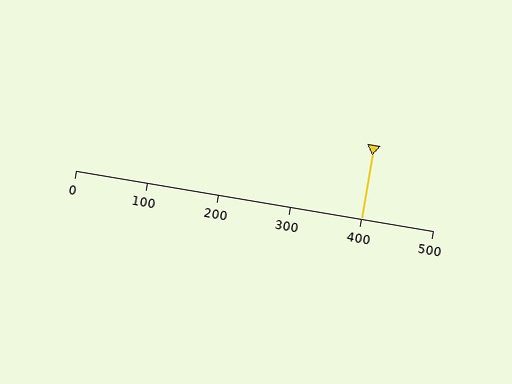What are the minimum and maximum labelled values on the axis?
The axis runs from 0 to 500.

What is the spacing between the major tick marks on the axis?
The major ticks are spaced 100 apart.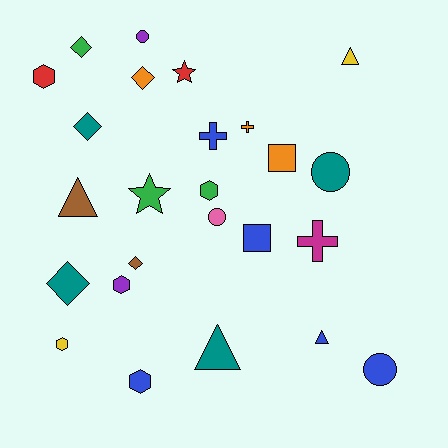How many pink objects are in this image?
There is 1 pink object.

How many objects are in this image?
There are 25 objects.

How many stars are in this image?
There are 2 stars.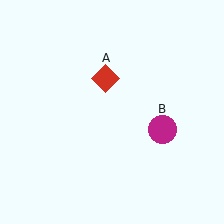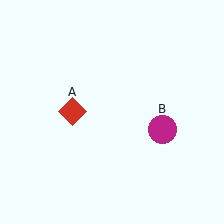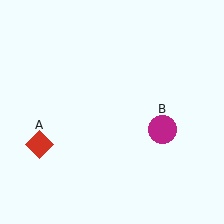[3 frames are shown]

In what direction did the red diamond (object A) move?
The red diamond (object A) moved down and to the left.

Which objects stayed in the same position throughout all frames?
Magenta circle (object B) remained stationary.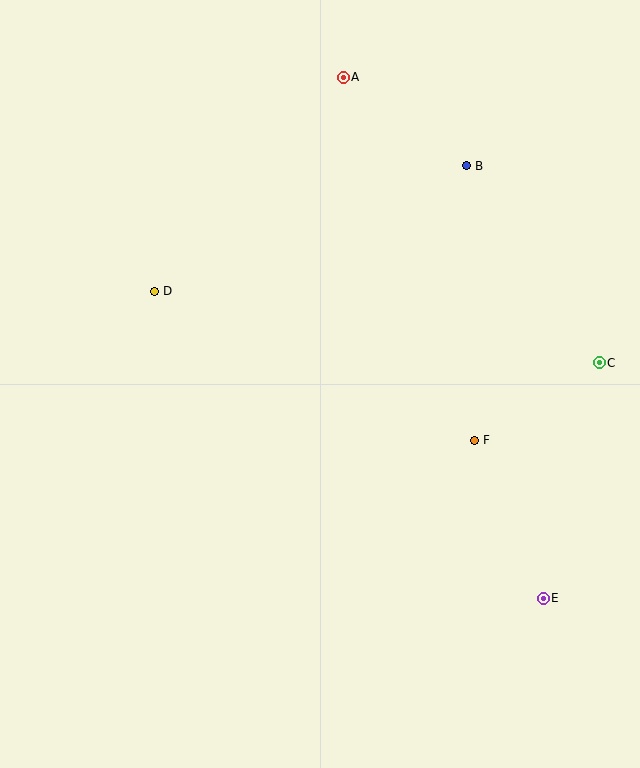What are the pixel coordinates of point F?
Point F is at (475, 440).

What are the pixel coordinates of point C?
Point C is at (599, 363).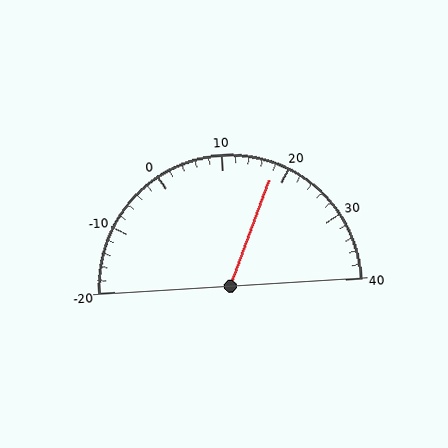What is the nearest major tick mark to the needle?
The nearest major tick mark is 20.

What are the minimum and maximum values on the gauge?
The gauge ranges from -20 to 40.